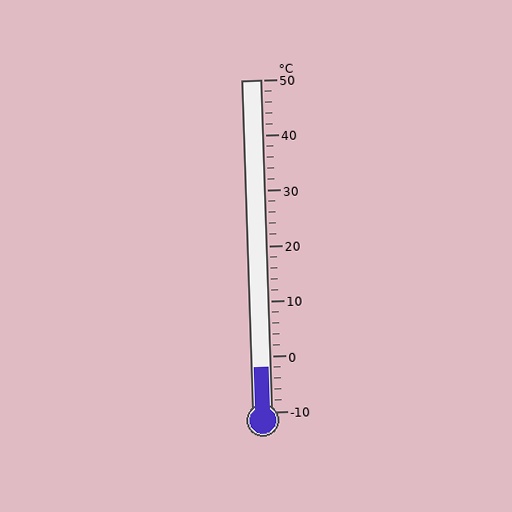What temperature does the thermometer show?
The thermometer shows approximately -2°C.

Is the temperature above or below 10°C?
The temperature is below 10°C.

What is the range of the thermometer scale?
The thermometer scale ranges from -10°C to 50°C.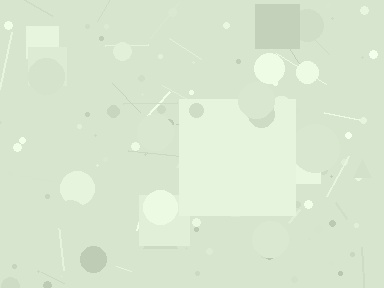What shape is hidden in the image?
A square is hidden in the image.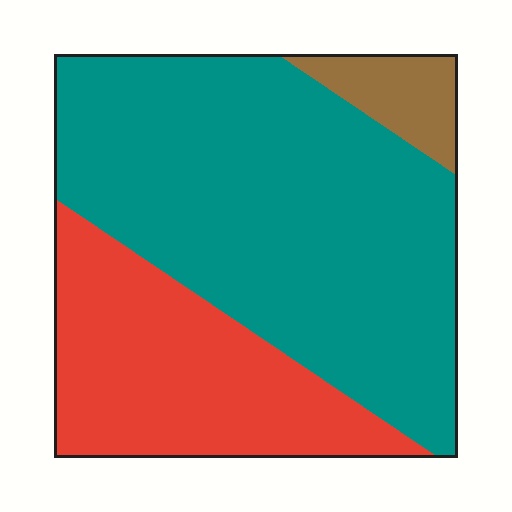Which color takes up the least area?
Brown, at roughly 5%.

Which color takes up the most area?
Teal, at roughly 65%.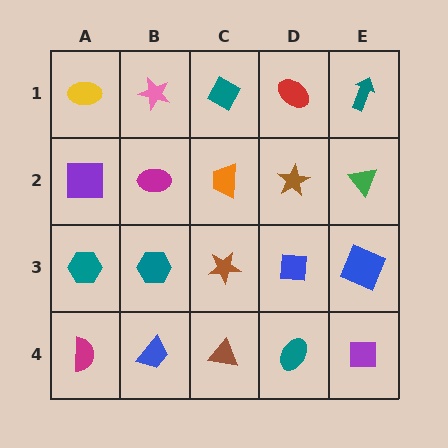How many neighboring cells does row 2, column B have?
4.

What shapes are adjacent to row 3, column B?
A magenta ellipse (row 2, column B), a blue trapezoid (row 4, column B), a teal hexagon (row 3, column A), a brown star (row 3, column C).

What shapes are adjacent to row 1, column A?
A purple square (row 2, column A), a pink star (row 1, column B).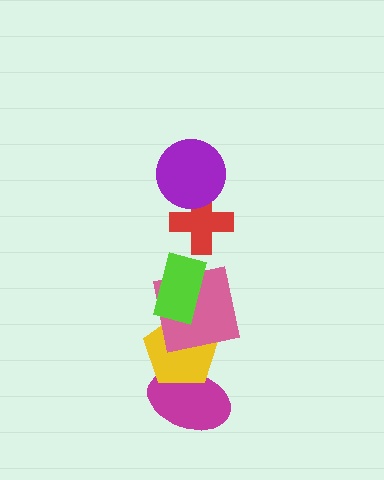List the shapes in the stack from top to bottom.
From top to bottom: the purple circle, the red cross, the lime rectangle, the pink square, the yellow pentagon, the magenta ellipse.